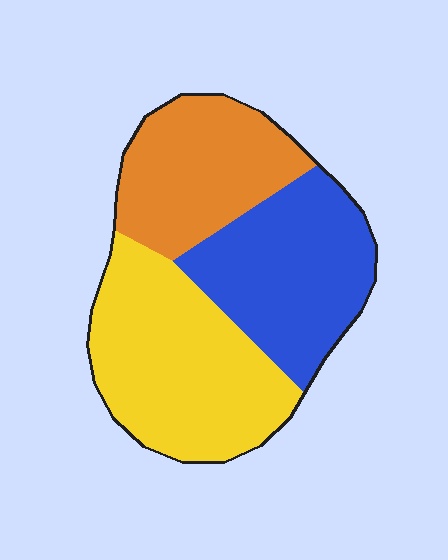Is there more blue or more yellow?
Yellow.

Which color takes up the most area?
Yellow, at roughly 40%.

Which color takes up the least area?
Orange, at roughly 30%.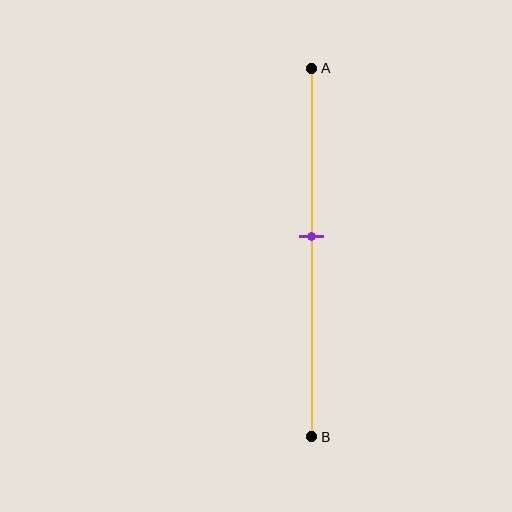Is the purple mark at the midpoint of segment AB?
No, the mark is at about 45% from A, not at the 50% midpoint.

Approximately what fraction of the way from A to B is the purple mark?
The purple mark is approximately 45% of the way from A to B.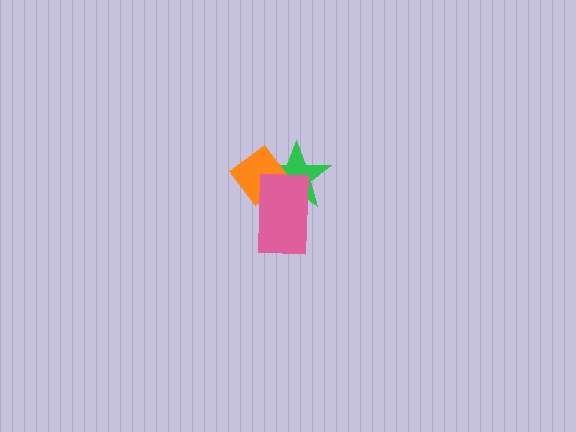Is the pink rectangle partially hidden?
No, no other shape covers it.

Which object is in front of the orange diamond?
The pink rectangle is in front of the orange diamond.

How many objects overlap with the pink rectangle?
2 objects overlap with the pink rectangle.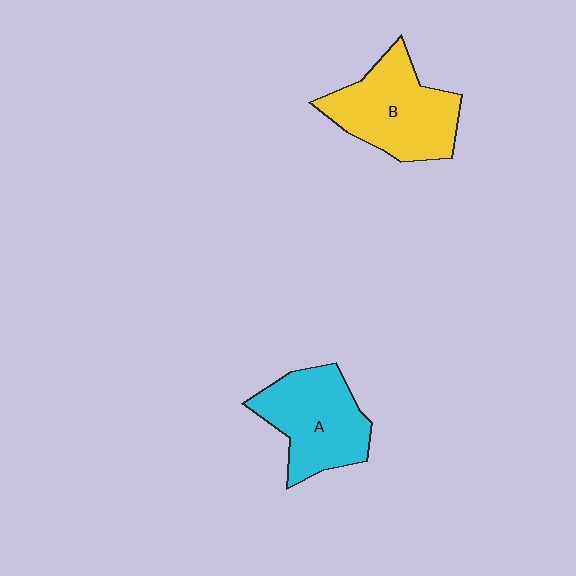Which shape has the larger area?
Shape B (yellow).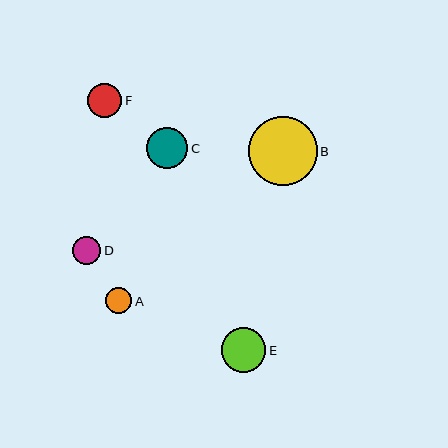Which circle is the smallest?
Circle A is the smallest with a size of approximately 26 pixels.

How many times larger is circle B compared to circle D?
Circle B is approximately 2.5 times the size of circle D.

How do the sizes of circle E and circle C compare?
Circle E and circle C are approximately the same size.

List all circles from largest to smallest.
From largest to smallest: B, E, C, F, D, A.